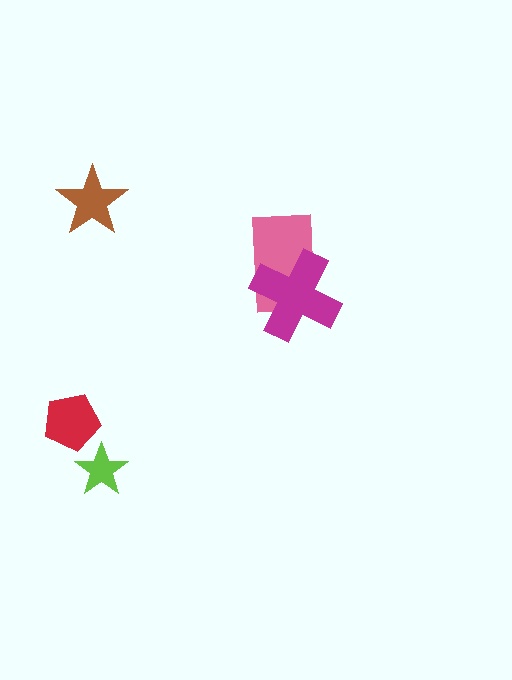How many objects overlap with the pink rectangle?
1 object overlaps with the pink rectangle.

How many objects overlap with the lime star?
0 objects overlap with the lime star.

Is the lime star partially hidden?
No, no other shape covers it.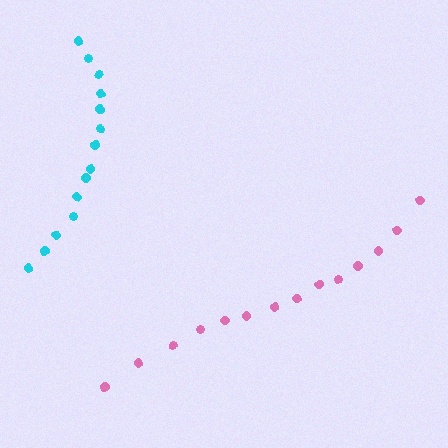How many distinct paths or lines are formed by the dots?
There are 2 distinct paths.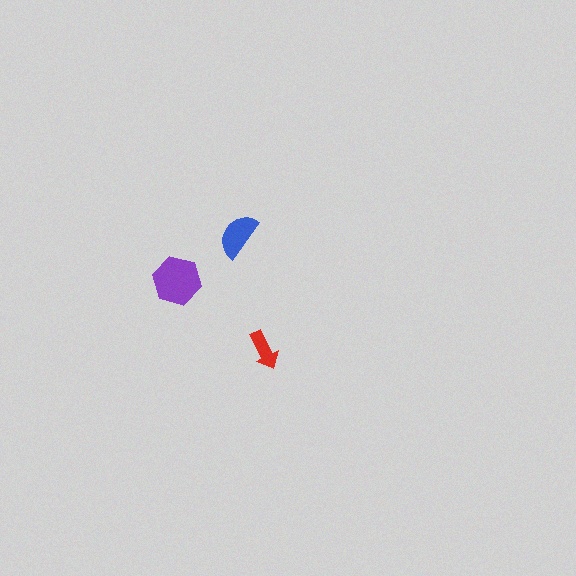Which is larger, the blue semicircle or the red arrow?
The blue semicircle.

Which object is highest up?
The blue semicircle is topmost.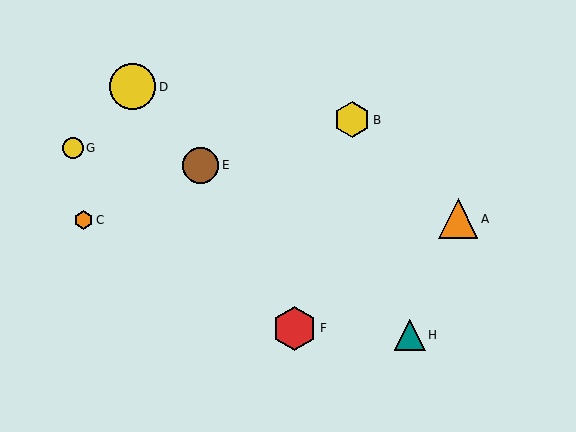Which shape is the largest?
The yellow circle (labeled D) is the largest.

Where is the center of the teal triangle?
The center of the teal triangle is at (410, 335).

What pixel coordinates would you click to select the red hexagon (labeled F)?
Click at (295, 328) to select the red hexagon F.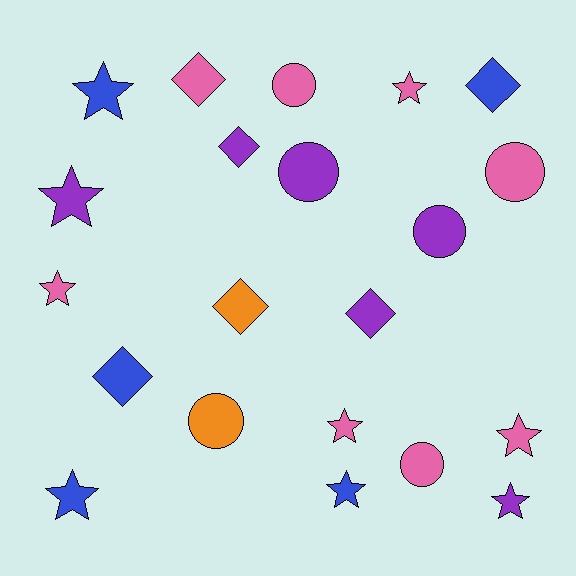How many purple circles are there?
There are 2 purple circles.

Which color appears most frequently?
Pink, with 8 objects.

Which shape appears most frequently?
Star, with 9 objects.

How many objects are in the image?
There are 21 objects.